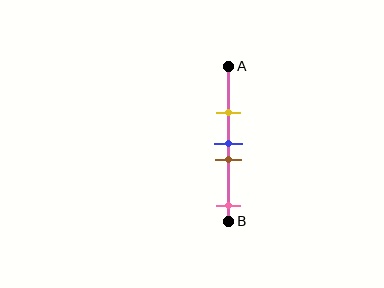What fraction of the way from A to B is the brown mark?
The brown mark is approximately 60% (0.6) of the way from A to B.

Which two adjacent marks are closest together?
The blue and brown marks are the closest adjacent pair.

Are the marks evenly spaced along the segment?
No, the marks are not evenly spaced.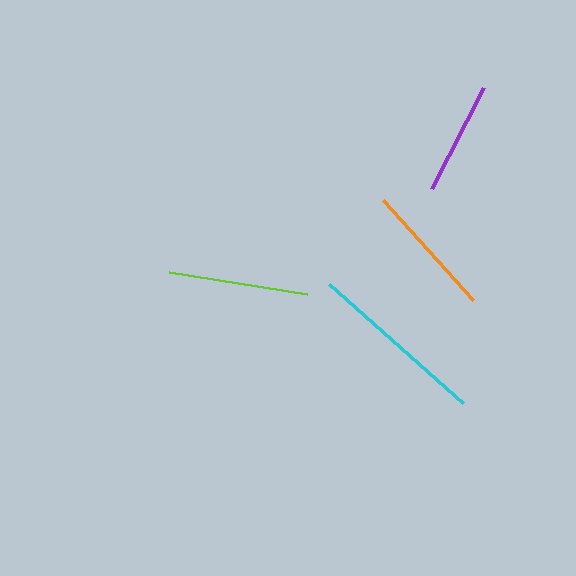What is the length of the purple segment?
The purple segment is approximately 114 pixels long.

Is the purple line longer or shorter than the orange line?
The orange line is longer than the purple line.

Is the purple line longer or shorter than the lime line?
The lime line is longer than the purple line.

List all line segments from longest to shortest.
From longest to shortest: cyan, lime, orange, purple.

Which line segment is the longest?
The cyan line is the longest at approximately 179 pixels.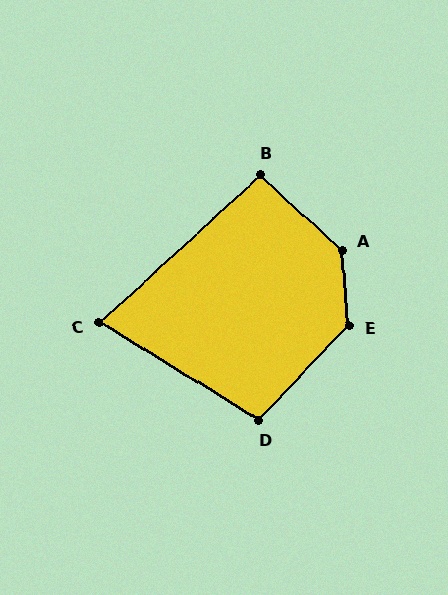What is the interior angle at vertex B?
Approximately 95 degrees (obtuse).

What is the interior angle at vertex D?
Approximately 102 degrees (obtuse).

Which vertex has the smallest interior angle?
C, at approximately 74 degrees.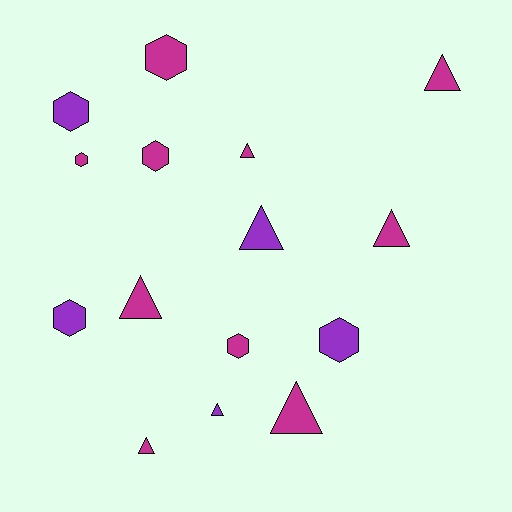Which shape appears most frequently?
Triangle, with 8 objects.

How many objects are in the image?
There are 15 objects.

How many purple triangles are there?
There are 2 purple triangles.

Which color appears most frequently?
Magenta, with 10 objects.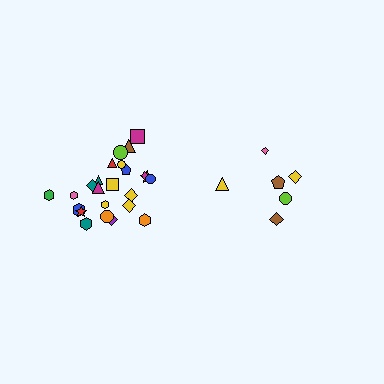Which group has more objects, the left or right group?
The left group.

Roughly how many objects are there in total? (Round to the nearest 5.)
Roughly 30 objects in total.